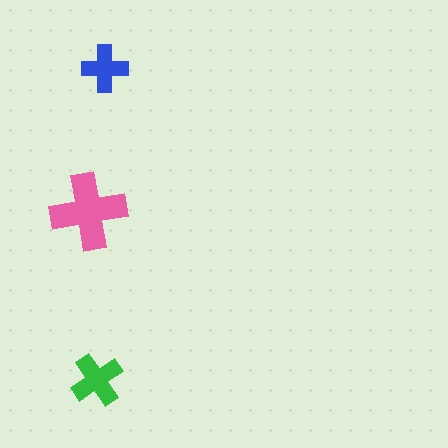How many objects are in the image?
There are 3 objects in the image.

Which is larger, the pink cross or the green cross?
The pink one.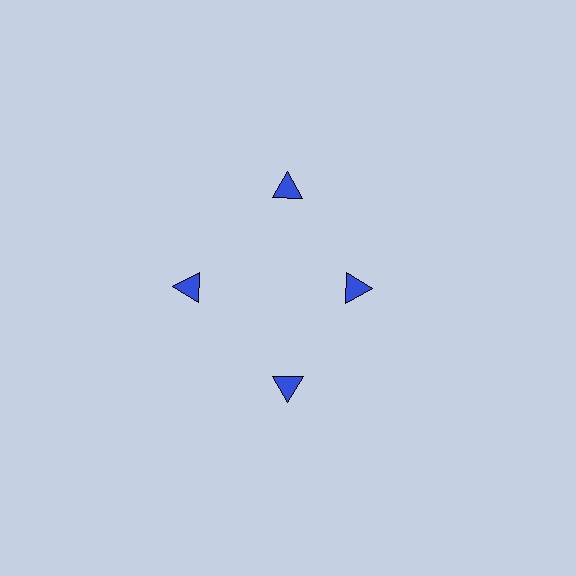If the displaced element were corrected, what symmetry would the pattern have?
It would have 4-fold rotational symmetry — the pattern would map onto itself every 90 degrees.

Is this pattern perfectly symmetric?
No. The 4 blue triangles are arranged in a ring, but one element near the 3 o'clock position is pulled inward toward the center, breaking the 4-fold rotational symmetry.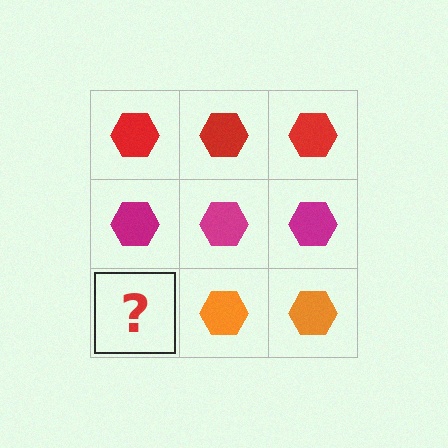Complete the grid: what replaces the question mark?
The question mark should be replaced with an orange hexagon.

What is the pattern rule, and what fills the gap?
The rule is that each row has a consistent color. The gap should be filled with an orange hexagon.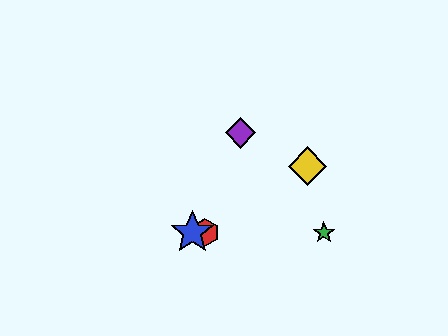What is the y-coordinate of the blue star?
The blue star is at y≈233.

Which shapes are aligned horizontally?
The red hexagon, the blue star, the green star are aligned horizontally.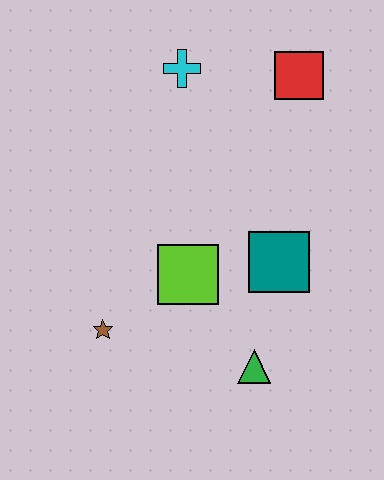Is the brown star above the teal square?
No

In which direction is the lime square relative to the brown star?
The lime square is to the right of the brown star.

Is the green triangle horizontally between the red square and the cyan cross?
Yes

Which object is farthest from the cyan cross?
The green triangle is farthest from the cyan cross.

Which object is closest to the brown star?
The lime square is closest to the brown star.